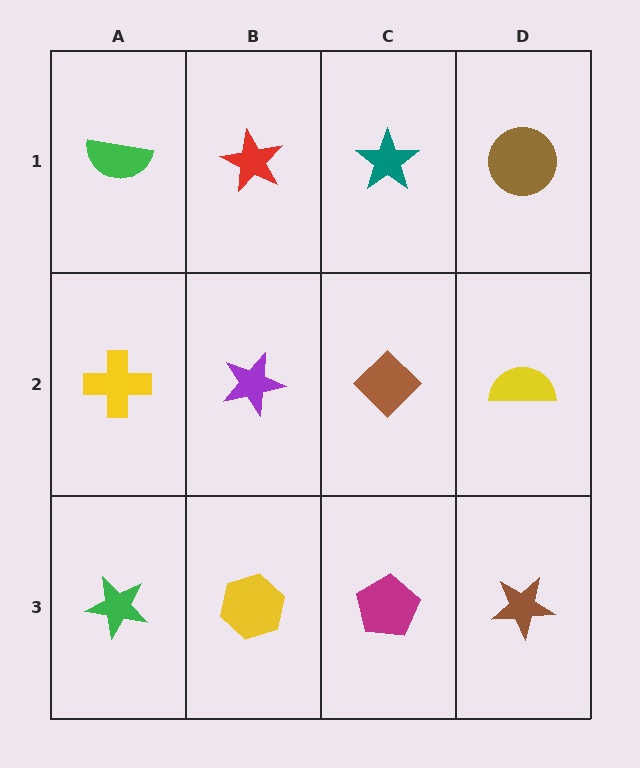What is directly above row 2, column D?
A brown circle.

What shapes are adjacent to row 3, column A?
A yellow cross (row 2, column A), a yellow hexagon (row 3, column B).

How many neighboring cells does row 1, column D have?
2.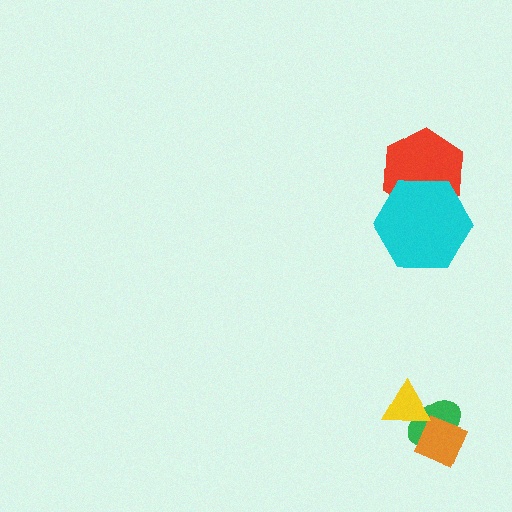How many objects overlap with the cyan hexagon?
1 object overlaps with the cyan hexagon.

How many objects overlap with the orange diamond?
2 objects overlap with the orange diamond.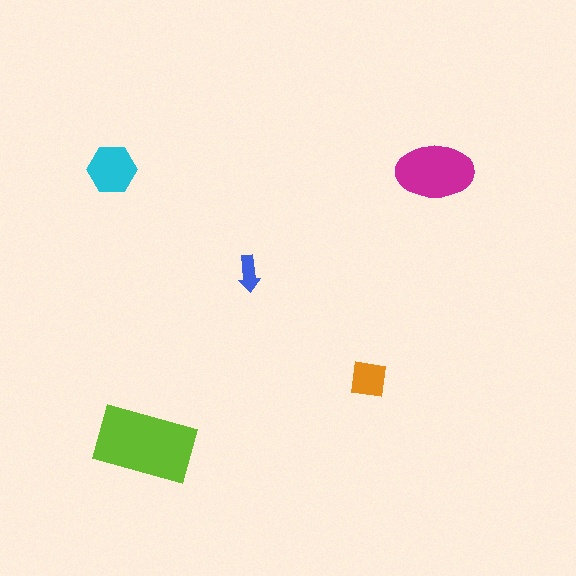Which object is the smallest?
The blue arrow.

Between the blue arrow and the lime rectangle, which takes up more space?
The lime rectangle.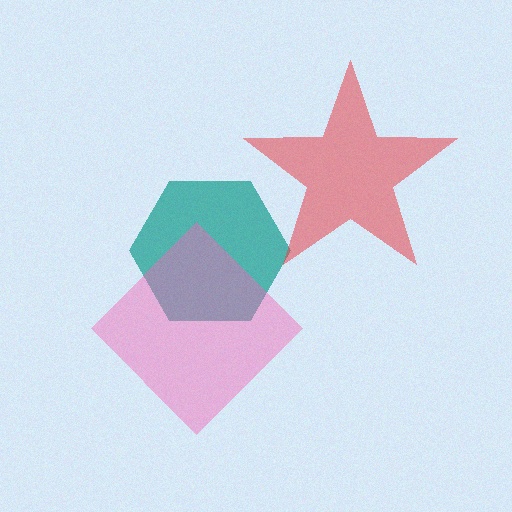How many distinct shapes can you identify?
There are 3 distinct shapes: a teal hexagon, a pink diamond, a red star.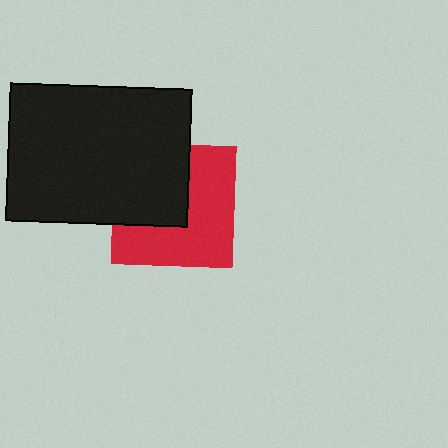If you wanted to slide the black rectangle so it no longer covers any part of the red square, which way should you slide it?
Slide it toward the upper-left — that is the most direct way to separate the two shapes.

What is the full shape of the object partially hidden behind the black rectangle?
The partially hidden object is a red square.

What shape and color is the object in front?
The object in front is a black rectangle.